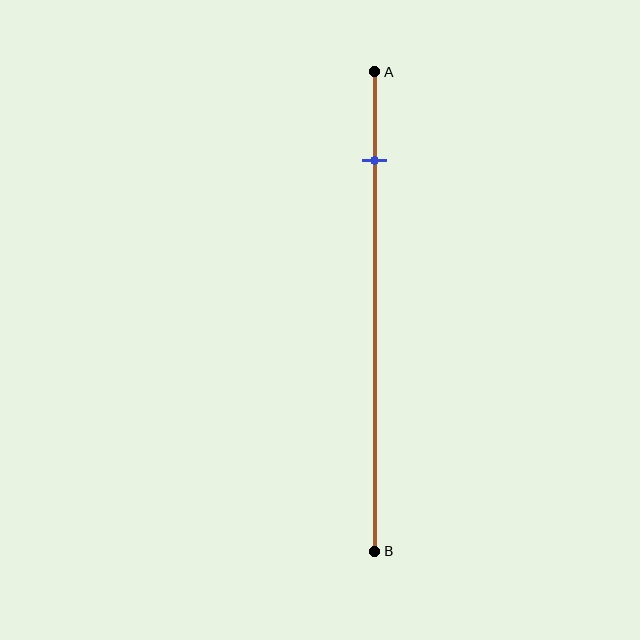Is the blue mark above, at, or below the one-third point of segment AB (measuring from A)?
The blue mark is above the one-third point of segment AB.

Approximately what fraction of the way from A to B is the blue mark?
The blue mark is approximately 20% of the way from A to B.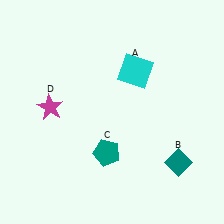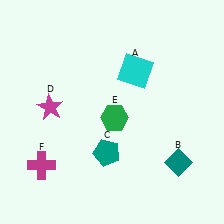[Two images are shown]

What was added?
A green hexagon (E), a magenta cross (F) were added in Image 2.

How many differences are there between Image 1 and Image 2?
There are 2 differences between the two images.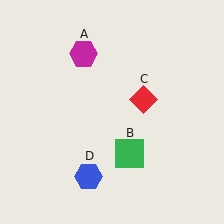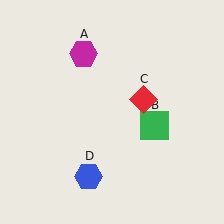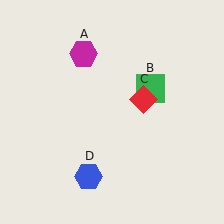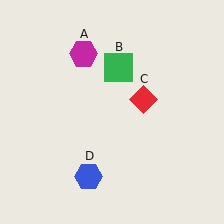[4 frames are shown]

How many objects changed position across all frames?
1 object changed position: green square (object B).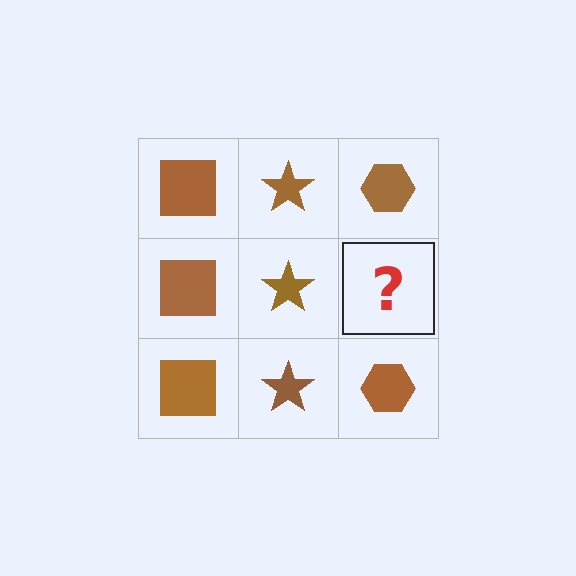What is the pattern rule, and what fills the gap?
The rule is that each column has a consistent shape. The gap should be filled with a brown hexagon.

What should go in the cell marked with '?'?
The missing cell should contain a brown hexagon.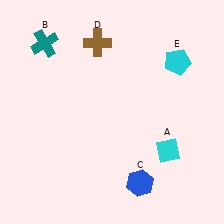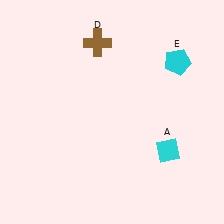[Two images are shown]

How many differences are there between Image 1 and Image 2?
There are 2 differences between the two images.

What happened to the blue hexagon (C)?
The blue hexagon (C) was removed in Image 2. It was in the bottom-right area of Image 1.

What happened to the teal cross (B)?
The teal cross (B) was removed in Image 2. It was in the top-left area of Image 1.